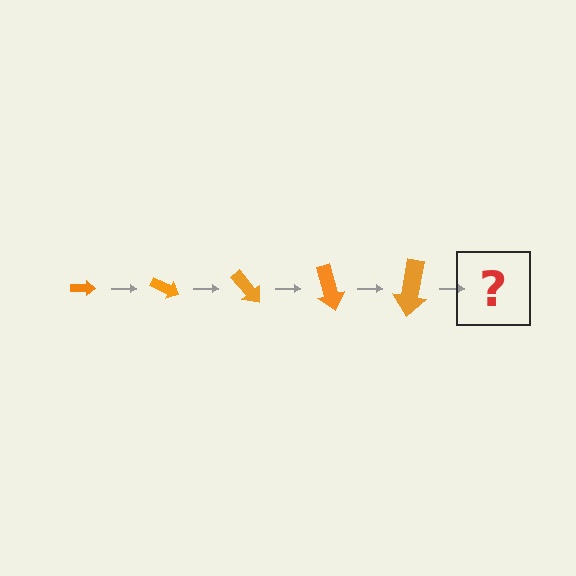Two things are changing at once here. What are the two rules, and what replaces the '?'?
The two rules are that the arrow grows larger each step and it rotates 25 degrees each step. The '?' should be an arrow, larger than the previous one and rotated 125 degrees from the start.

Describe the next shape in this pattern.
It should be an arrow, larger than the previous one and rotated 125 degrees from the start.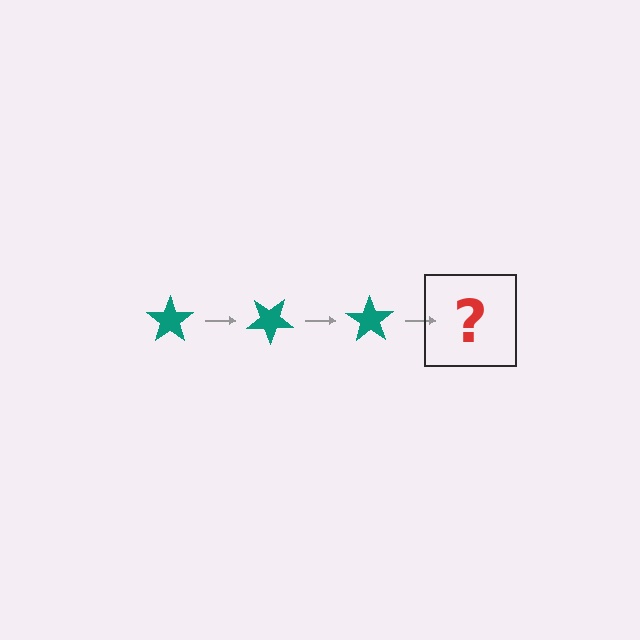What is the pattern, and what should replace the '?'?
The pattern is that the star rotates 35 degrees each step. The '?' should be a teal star rotated 105 degrees.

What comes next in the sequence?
The next element should be a teal star rotated 105 degrees.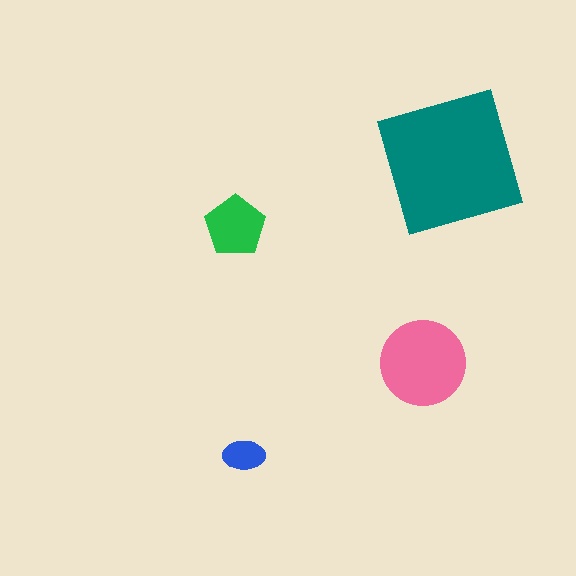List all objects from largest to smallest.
The teal square, the pink circle, the green pentagon, the blue ellipse.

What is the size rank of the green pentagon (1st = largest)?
3rd.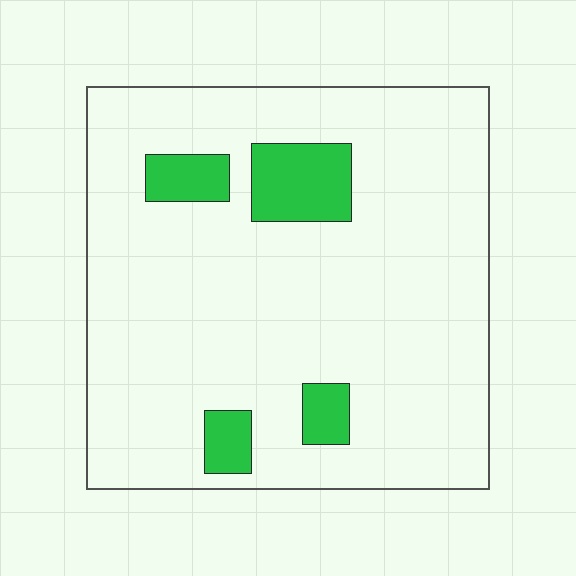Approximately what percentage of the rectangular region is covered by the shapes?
Approximately 10%.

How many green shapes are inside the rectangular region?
4.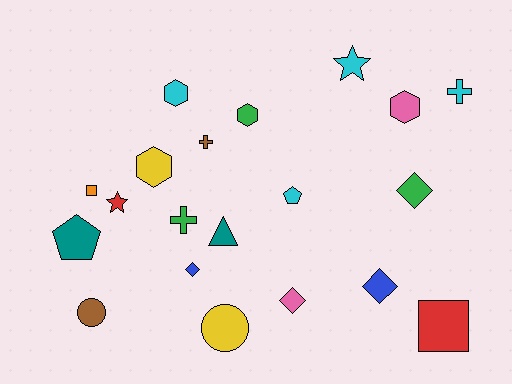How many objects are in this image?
There are 20 objects.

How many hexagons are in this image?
There are 4 hexagons.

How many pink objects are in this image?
There are 2 pink objects.